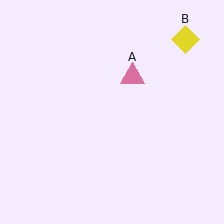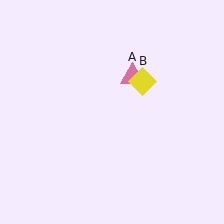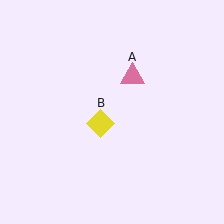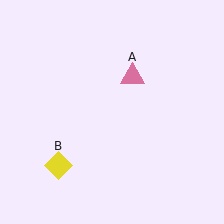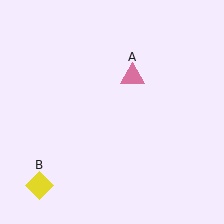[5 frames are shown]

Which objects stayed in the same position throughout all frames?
Pink triangle (object A) remained stationary.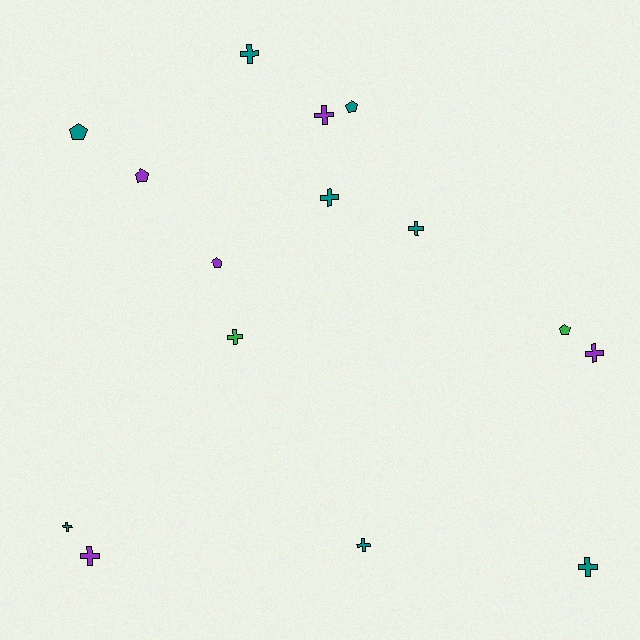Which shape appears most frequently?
Cross, with 10 objects.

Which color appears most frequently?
Teal, with 8 objects.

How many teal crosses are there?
There are 6 teal crosses.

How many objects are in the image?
There are 15 objects.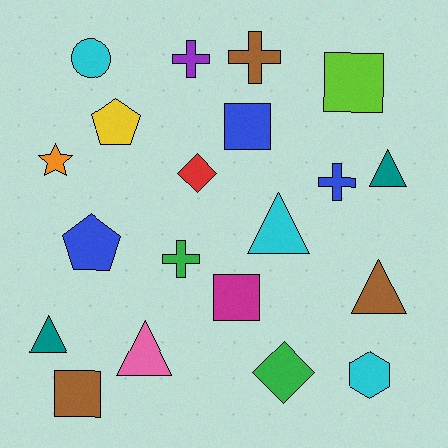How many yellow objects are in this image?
There is 1 yellow object.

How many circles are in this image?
There is 1 circle.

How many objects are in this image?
There are 20 objects.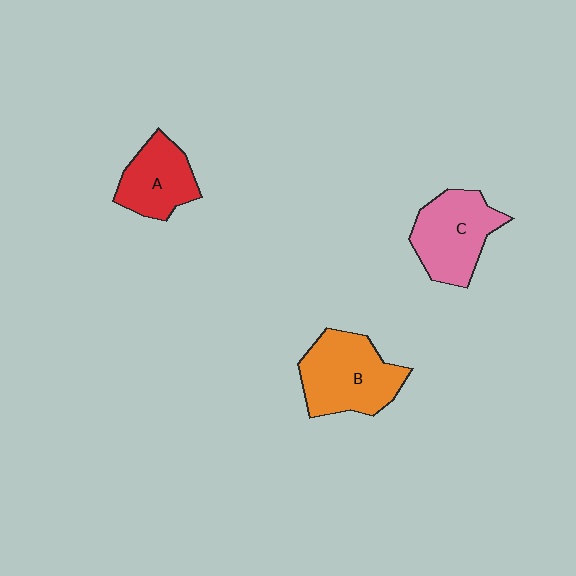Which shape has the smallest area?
Shape A (red).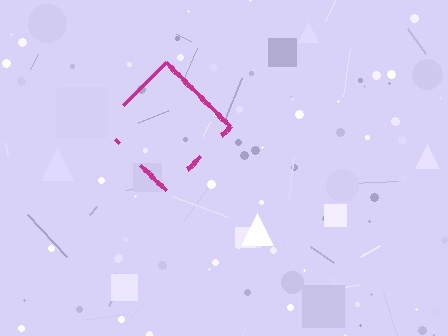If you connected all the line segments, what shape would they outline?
They would outline a diamond.